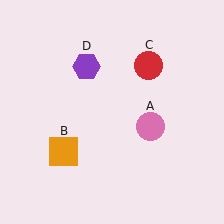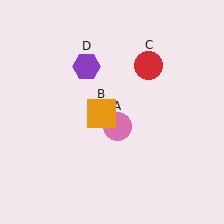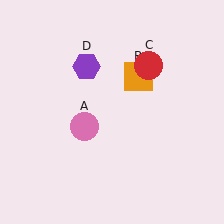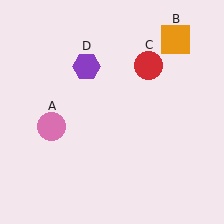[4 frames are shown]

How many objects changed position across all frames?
2 objects changed position: pink circle (object A), orange square (object B).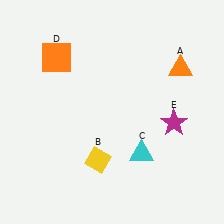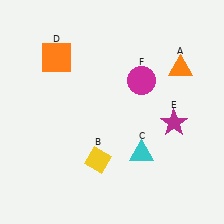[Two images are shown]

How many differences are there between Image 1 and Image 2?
There is 1 difference between the two images.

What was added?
A magenta circle (F) was added in Image 2.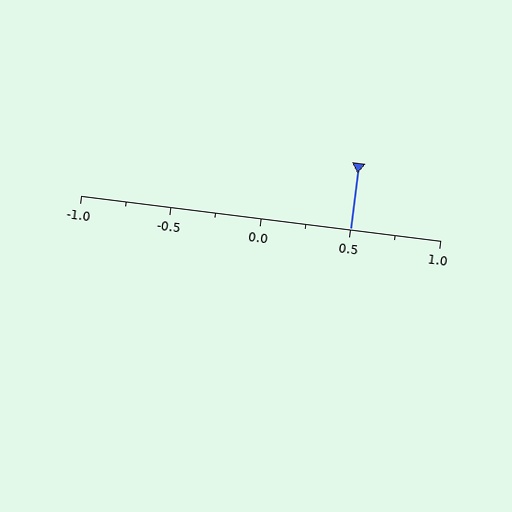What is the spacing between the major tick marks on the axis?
The major ticks are spaced 0.5 apart.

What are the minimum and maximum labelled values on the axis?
The axis runs from -1.0 to 1.0.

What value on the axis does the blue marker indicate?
The marker indicates approximately 0.5.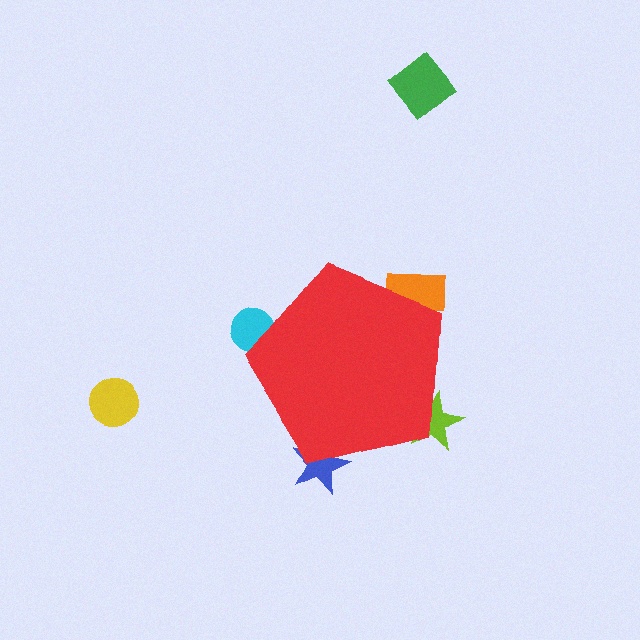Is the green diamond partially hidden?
No, the green diamond is fully visible.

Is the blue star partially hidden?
Yes, the blue star is partially hidden behind the red pentagon.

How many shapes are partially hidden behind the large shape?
4 shapes are partially hidden.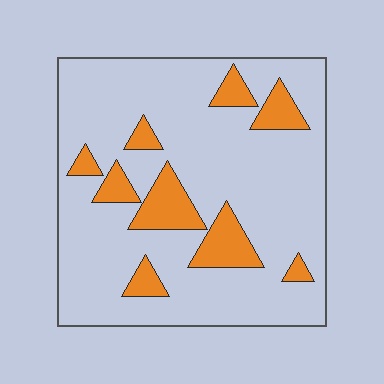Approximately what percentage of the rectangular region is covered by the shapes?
Approximately 15%.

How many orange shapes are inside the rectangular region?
9.